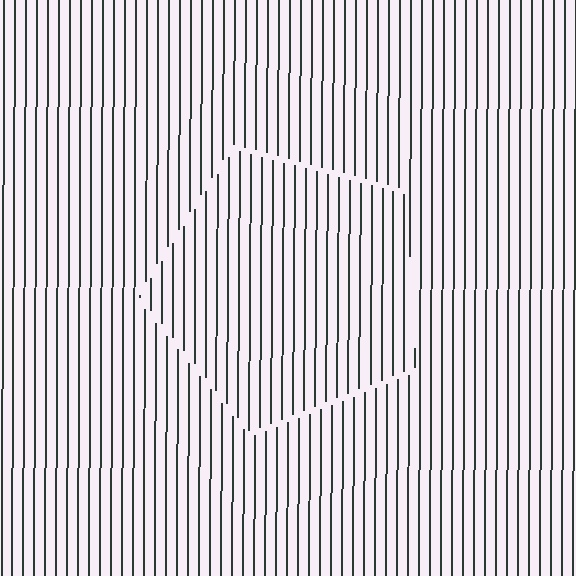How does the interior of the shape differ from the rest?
The interior of the shape contains the same grating, shifted by half a period — the contour is defined by the phase discontinuity where line-ends from the inner and outer gratings abut.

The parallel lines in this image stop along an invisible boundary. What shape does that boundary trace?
An illusory pentagon. The interior of the shape contains the same grating, shifted by half a period — the contour is defined by the phase discontinuity where line-ends from the inner and outer gratings abut.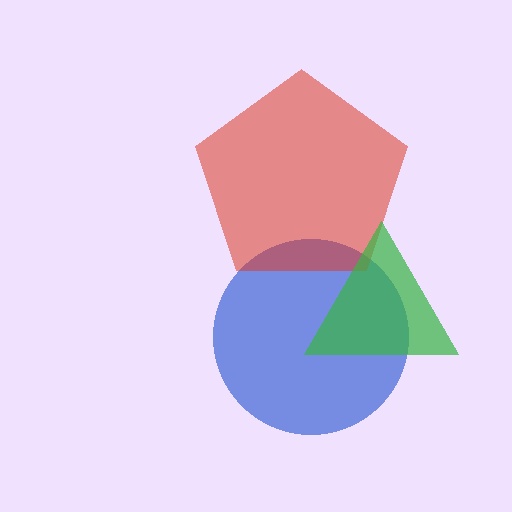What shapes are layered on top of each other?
The layered shapes are: a blue circle, a red pentagon, a green triangle.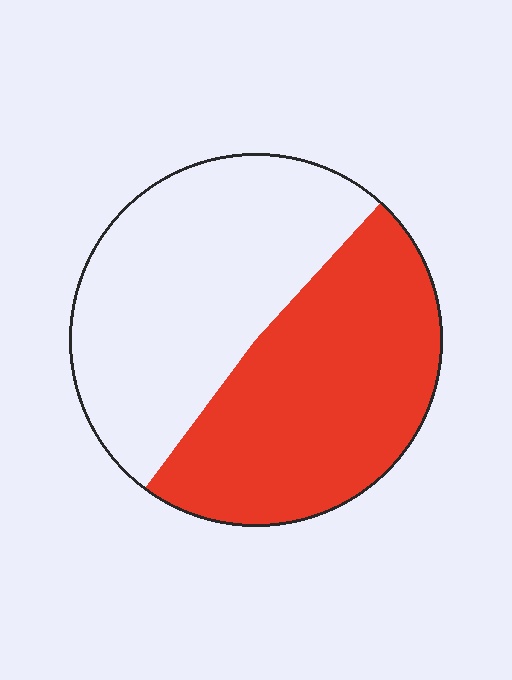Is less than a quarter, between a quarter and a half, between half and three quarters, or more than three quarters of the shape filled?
Between a quarter and a half.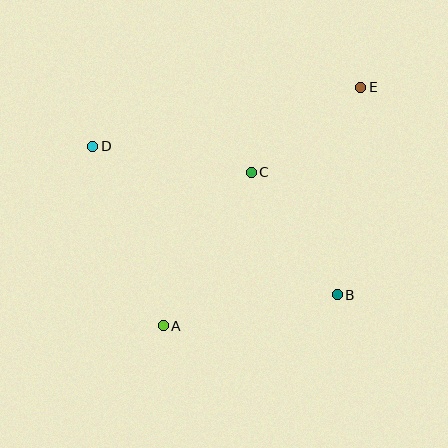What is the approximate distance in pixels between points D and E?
The distance between D and E is approximately 274 pixels.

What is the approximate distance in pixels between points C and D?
The distance between C and D is approximately 161 pixels.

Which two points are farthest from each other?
Points A and E are farthest from each other.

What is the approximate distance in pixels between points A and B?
The distance between A and B is approximately 177 pixels.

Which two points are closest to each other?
Points C and E are closest to each other.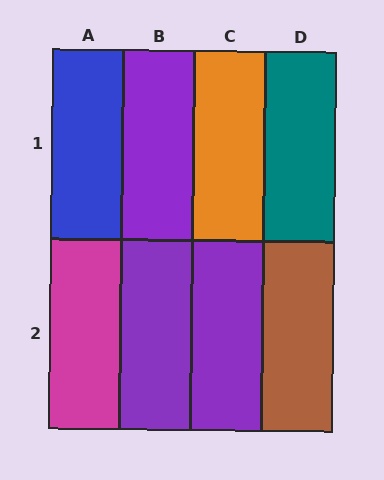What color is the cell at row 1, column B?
Purple.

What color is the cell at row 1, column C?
Orange.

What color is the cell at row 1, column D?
Teal.